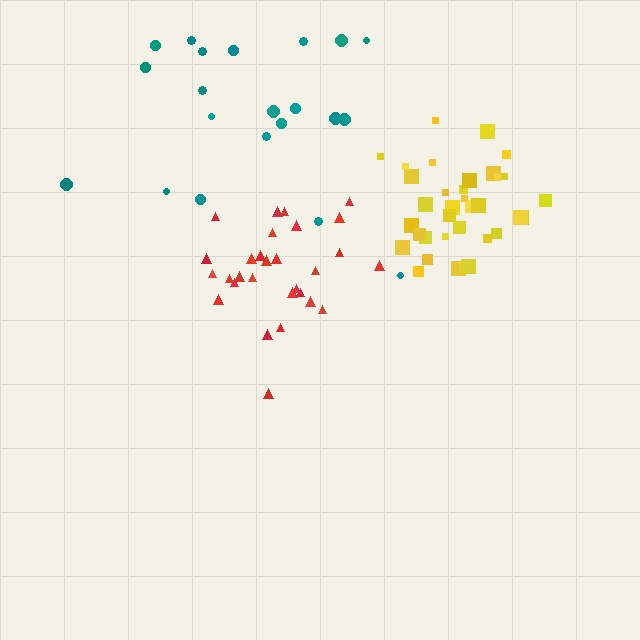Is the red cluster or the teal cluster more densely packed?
Red.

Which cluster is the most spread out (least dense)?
Teal.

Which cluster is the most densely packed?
Yellow.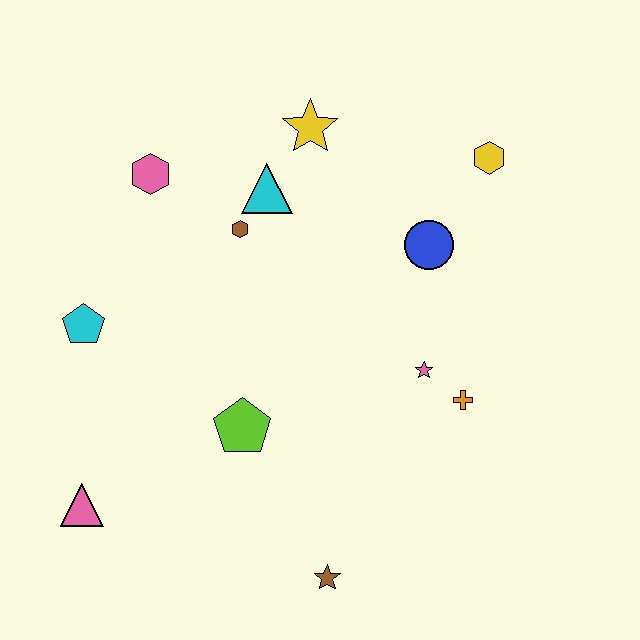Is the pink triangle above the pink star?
No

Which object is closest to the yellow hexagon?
The blue circle is closest to the yellow hexagon.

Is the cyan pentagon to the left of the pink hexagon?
Yes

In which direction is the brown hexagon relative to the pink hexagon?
The brown hexagon is to the right of the pink hexagon.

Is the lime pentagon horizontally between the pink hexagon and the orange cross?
Yes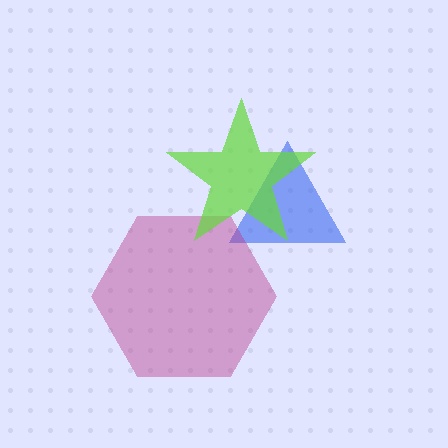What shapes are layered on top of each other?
The layered shapes are: a blue triangle, a magenta hexagon, a lime star.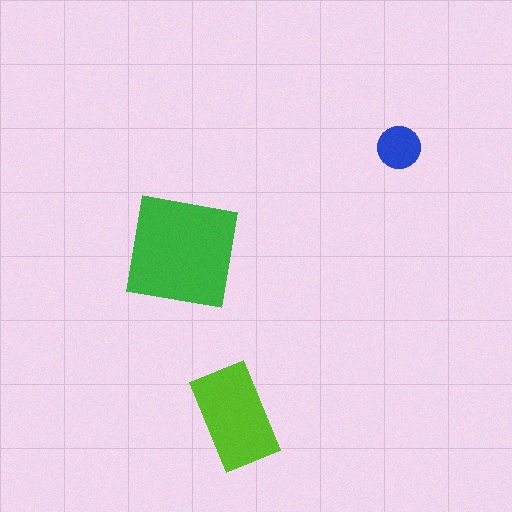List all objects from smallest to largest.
The blue circle, the lime rectangle, the green square.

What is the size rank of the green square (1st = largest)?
1st.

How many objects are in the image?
There are 3 objects in the image.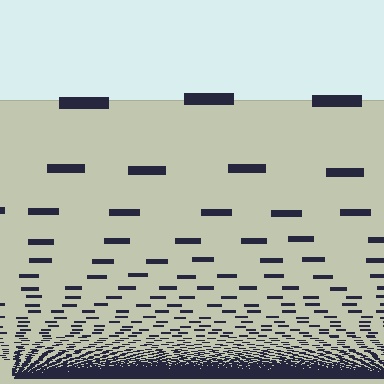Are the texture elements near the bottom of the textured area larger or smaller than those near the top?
Smaller. The gradient is inverted — elements near the bottom are smaller and denser.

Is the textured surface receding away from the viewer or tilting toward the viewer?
The surface appears to tilt toward the viewer. Texture elements get larger and sparser toward the top.